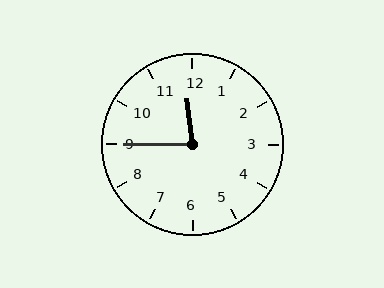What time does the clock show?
11:45.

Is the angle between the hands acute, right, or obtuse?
It is acute.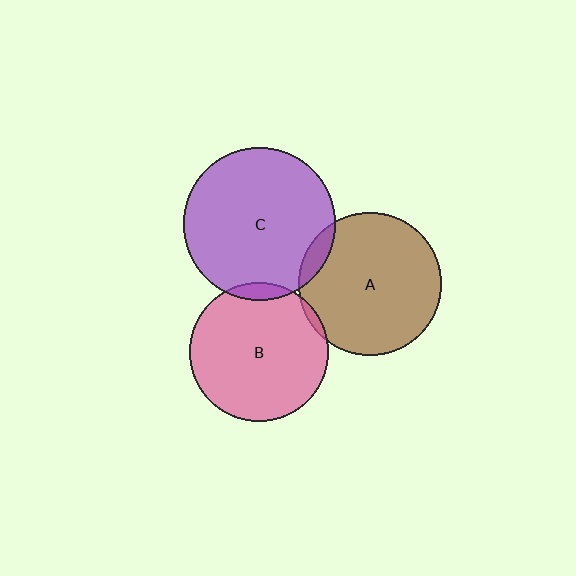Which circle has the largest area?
Circle C (purple).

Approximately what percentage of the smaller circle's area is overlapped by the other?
Approximately 5%.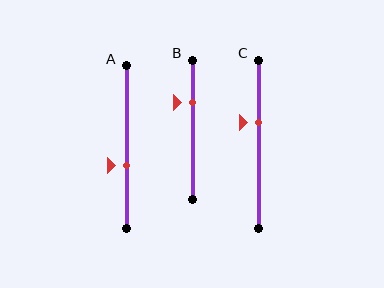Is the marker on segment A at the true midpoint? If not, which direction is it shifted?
No, the marker on segment A is shifted downward by about 12% of the segment length.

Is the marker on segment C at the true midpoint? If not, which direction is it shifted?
No, the marker on segment C is shifted upward by about 13% of the segment length.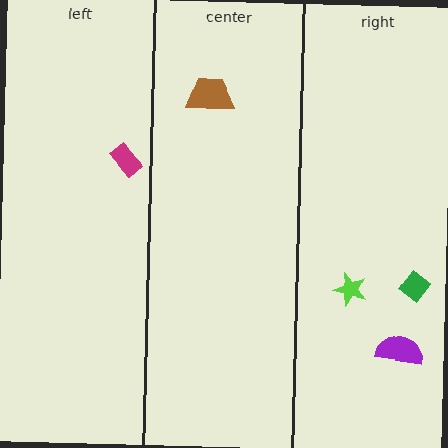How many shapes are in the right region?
3.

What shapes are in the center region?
The brown trapezoid.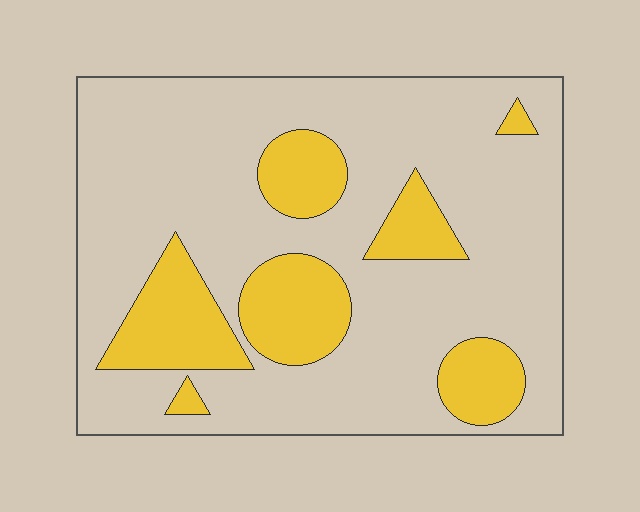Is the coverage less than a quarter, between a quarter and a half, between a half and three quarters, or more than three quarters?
Less than a quarter.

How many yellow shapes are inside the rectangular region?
7.